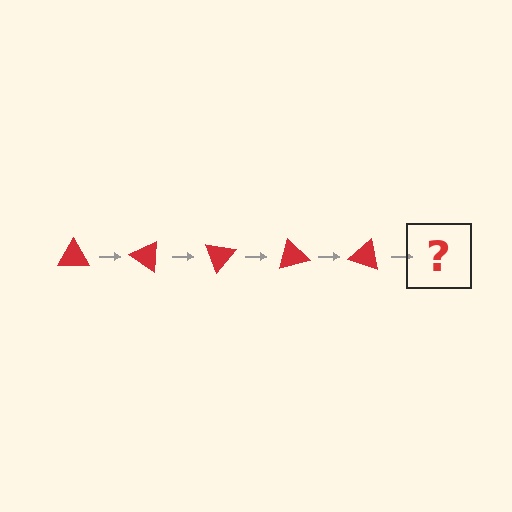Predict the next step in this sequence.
The next step is a red triangle rotated 175 degrees.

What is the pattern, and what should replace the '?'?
The pattern is that the triangle rotates 35 degrees each step. The '?' should be a red triangle rotated 175 degrees.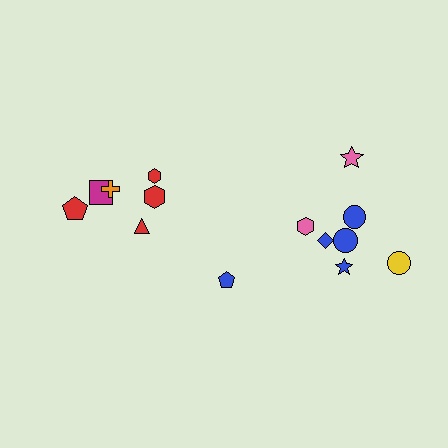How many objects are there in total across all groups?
There are 14 objects.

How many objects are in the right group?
There are 8 objects.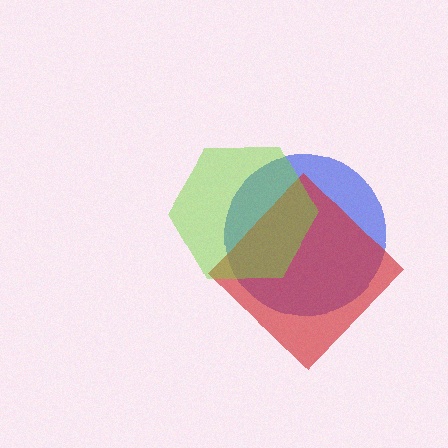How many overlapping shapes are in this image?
There are 3 overlapping shapes in the image.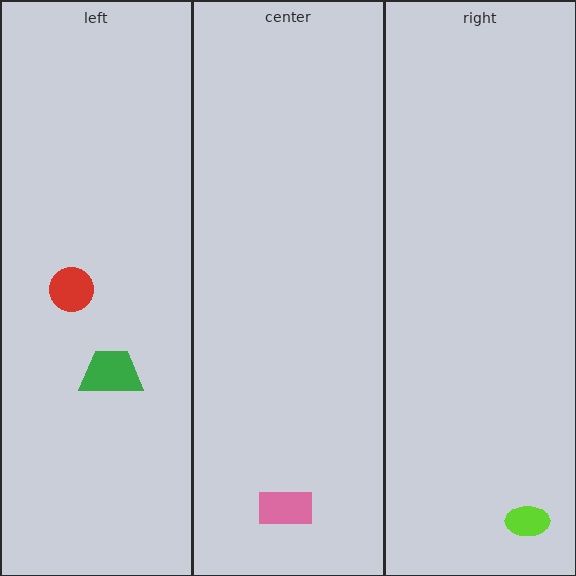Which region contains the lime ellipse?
The right region.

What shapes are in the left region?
The red circle, the green trapezoid.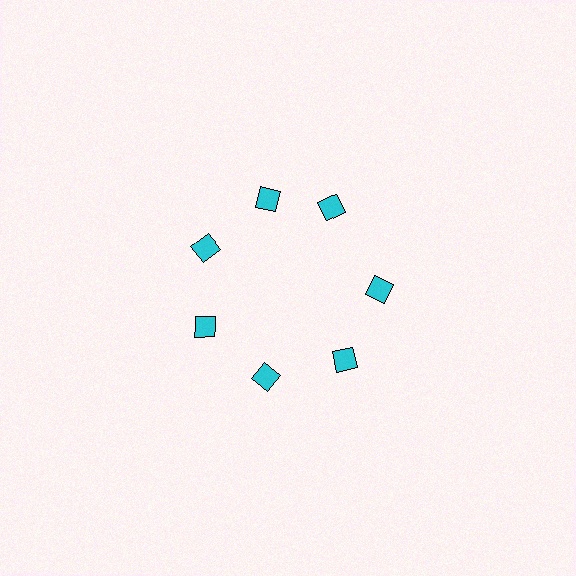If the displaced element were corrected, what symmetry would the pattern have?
It would have 7-fold rotational symmetry — the pattern would map onto itself every 51 degrees.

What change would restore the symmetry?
The symmetry would be restored by rotating it back into even spacing with its neighbors so that all 7 diamonds sit at equal angles and equal distance from the center.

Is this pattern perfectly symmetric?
No. The 7 cyan diamonds are arranged in a ring, but one element near the 1 o'clock position is rotated out of alignment along the ring, breaking the 7-fold rotational symmetry.